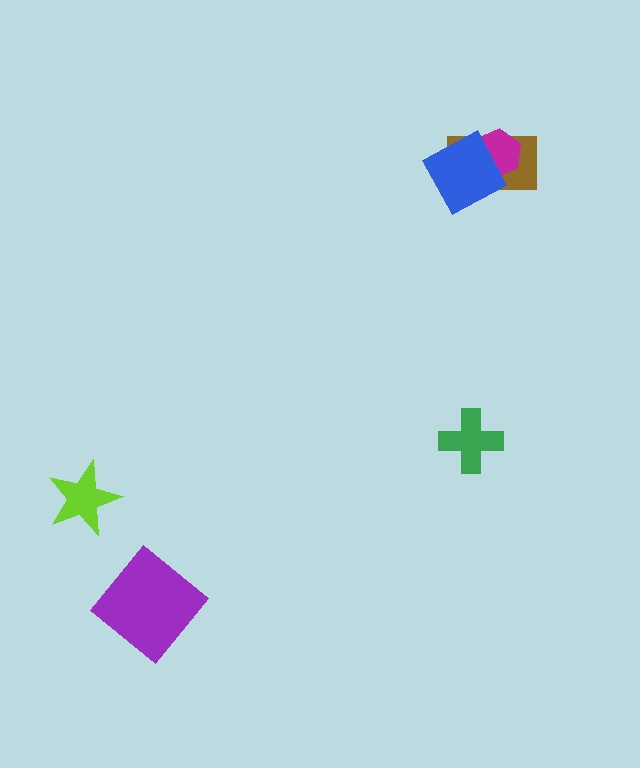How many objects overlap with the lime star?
0 objects overlap with the lime star.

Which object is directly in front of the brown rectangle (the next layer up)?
The magenta hexagon is directly in front of the brown rectangle.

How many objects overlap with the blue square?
2 objects overlap with the blue square.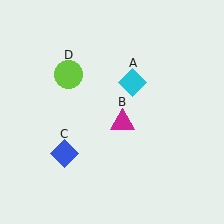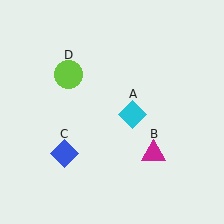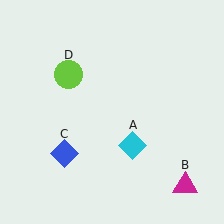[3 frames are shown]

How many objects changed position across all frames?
2 objects changed position: cyan diamond (object A), magenta triangle (object B).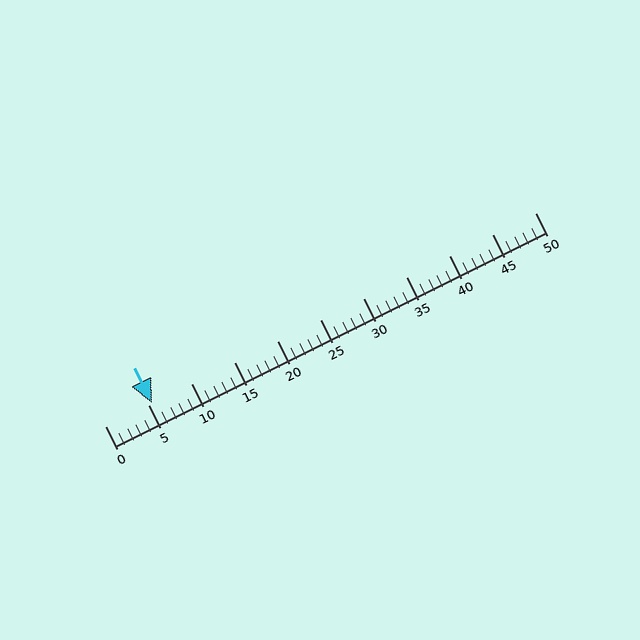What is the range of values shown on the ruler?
The ruler shows values from 0 to 50.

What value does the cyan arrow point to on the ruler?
The cyan arrow points to approximately 6.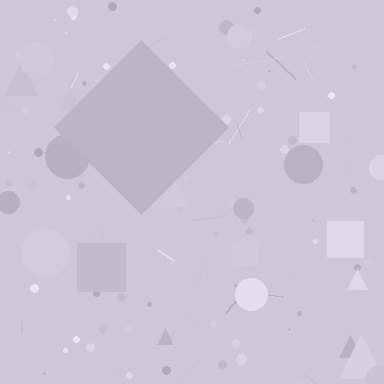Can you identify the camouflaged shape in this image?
The camouflaged shape is a diamond.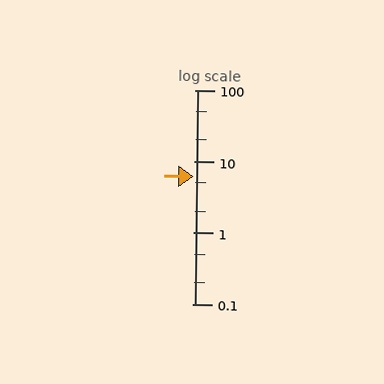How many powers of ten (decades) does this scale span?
The scale spans 3 decades, from 0.1 to 100.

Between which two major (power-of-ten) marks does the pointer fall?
The pointer is between 1 and 10.